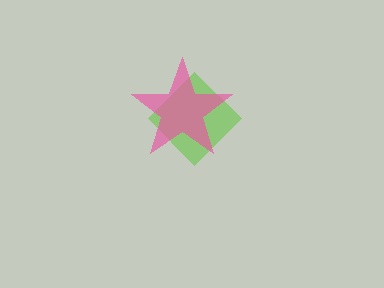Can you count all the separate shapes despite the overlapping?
Yes, there are 2 separate shapes.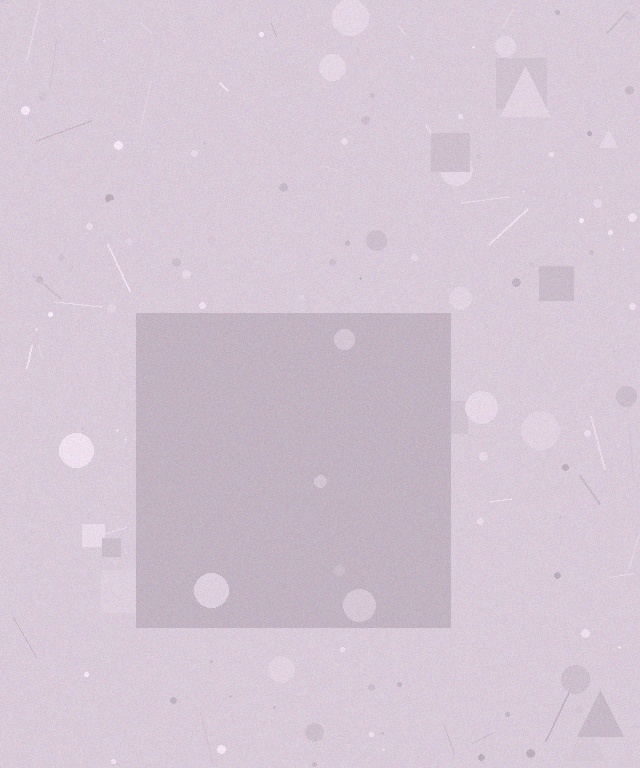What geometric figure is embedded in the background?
A square is embedded in the background.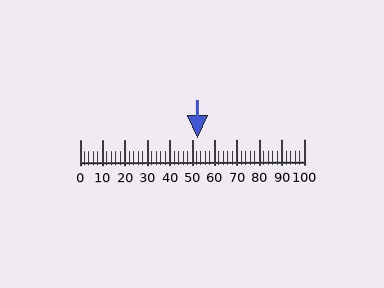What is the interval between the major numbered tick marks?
The major tick marks are spaced 10 units apart.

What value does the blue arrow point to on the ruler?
The blue arrow points to approximately 53.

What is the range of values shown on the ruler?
The ruler shows values from 0 to 100.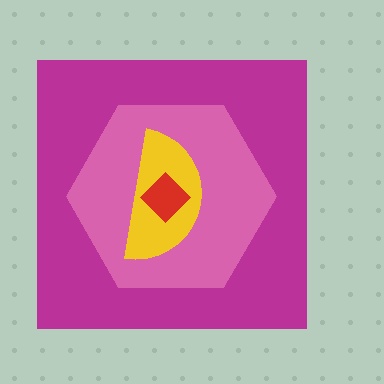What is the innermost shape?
The red diamond.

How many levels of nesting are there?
4.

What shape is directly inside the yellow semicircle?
The red diamond.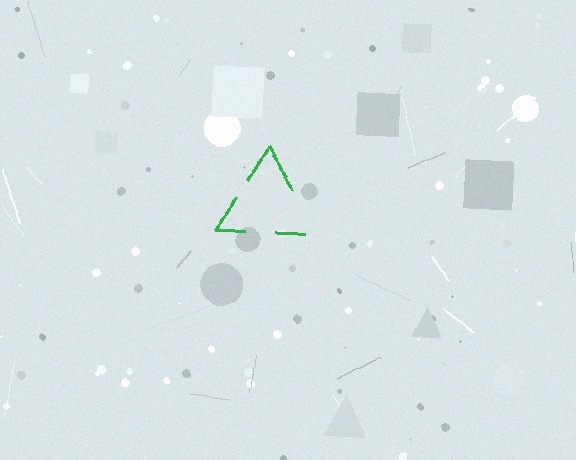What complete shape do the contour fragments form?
The contour fragments form a triangle.